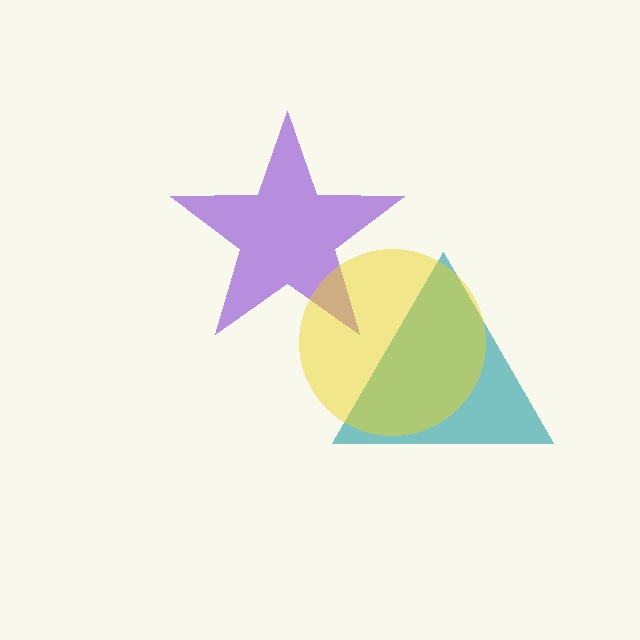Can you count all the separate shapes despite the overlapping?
Yes, there are 3 separate shapes.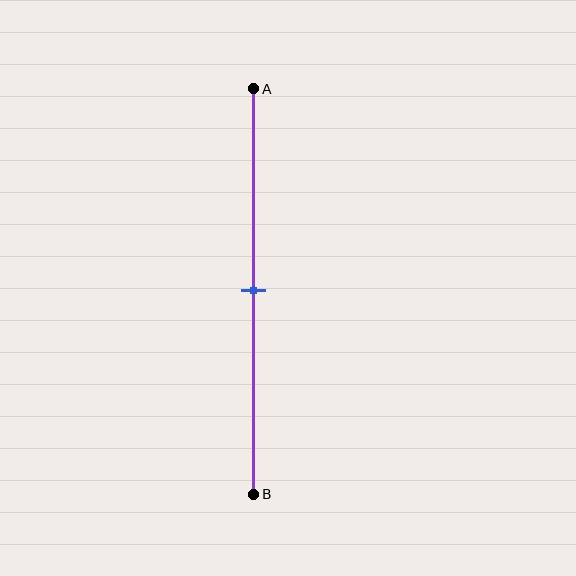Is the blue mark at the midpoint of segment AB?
Yes, the mark is approximately at the midpoint.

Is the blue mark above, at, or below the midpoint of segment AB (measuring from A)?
The blue mark is approximately at the midpoint of segment AB.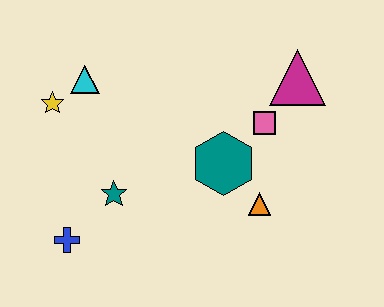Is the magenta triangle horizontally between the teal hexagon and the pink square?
No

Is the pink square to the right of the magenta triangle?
No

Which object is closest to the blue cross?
The teal star is closest to the blue cross.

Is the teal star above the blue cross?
Yes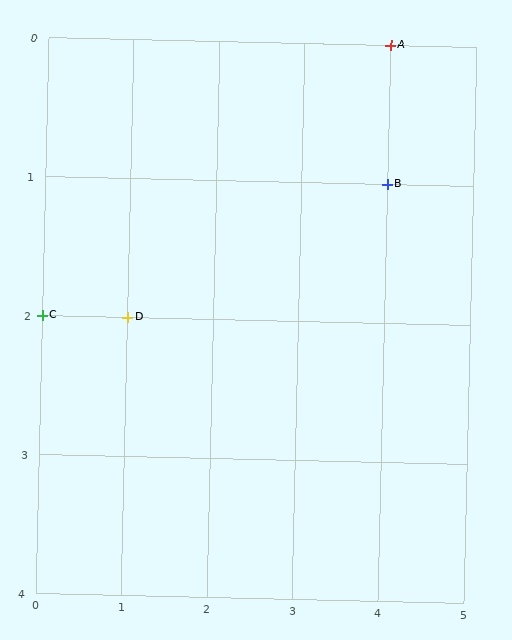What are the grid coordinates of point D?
Point D is at grid coordinates (1, 2).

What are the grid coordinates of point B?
Point B is at grid coordinates (4, 1).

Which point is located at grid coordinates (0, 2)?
Point C is at (0, 2).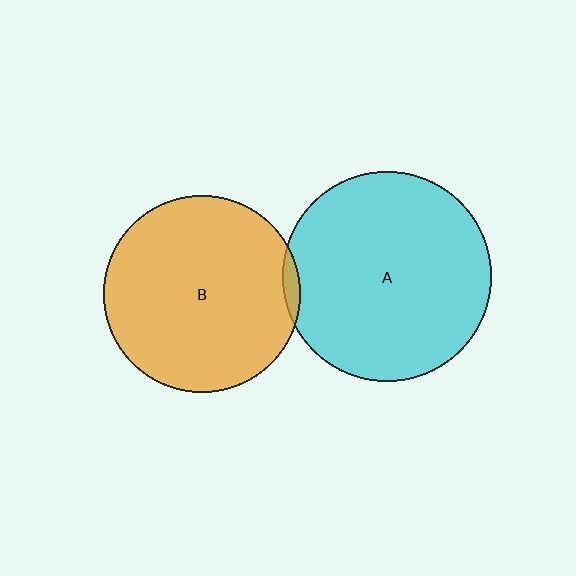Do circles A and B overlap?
Yes.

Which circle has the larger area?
Circle A (cyan).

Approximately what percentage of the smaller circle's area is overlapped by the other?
Approximately 5%.